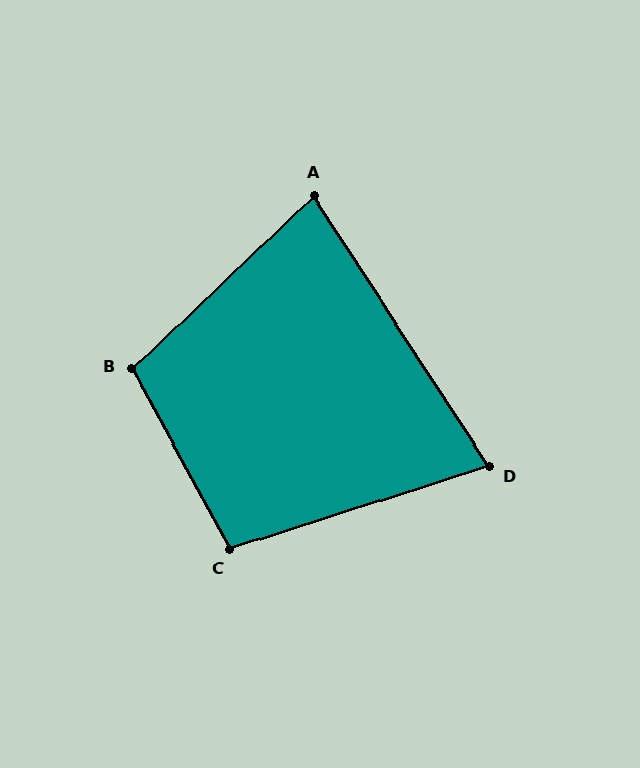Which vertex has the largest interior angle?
B, at approximately 105 degrees.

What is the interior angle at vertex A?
Approximately 79 degrees (acute).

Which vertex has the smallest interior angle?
D, at approximately 75 degrees.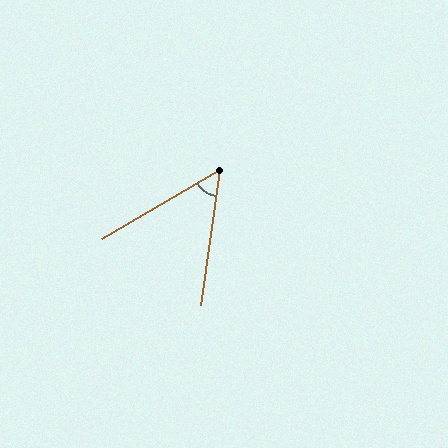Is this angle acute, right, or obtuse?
It is acute.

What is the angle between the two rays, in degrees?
Approximately 52 degrees.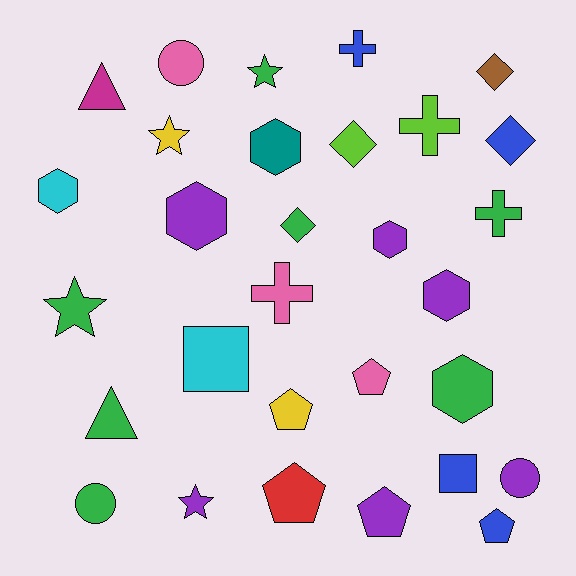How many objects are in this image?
There are 30 objects.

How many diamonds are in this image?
There are 4 diamonds.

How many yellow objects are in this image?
There are 2 yellow objects.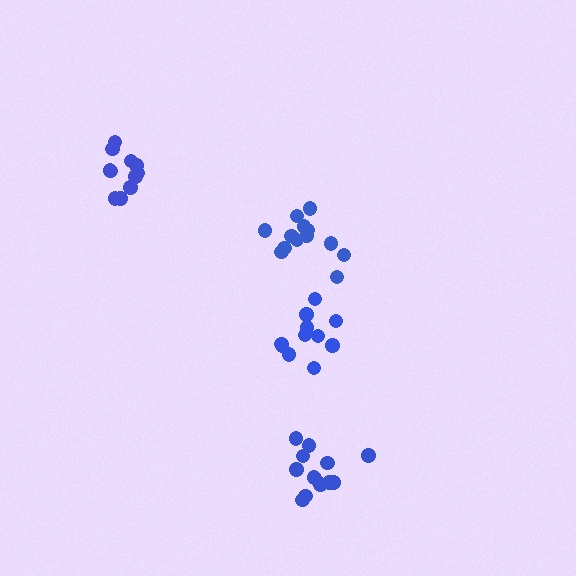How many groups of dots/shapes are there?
There are 4 groups.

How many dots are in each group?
Group 1: 13 dots, Group 2: 11 dots, Group 3: 14 dots, Group 4: 11 dots (49 total).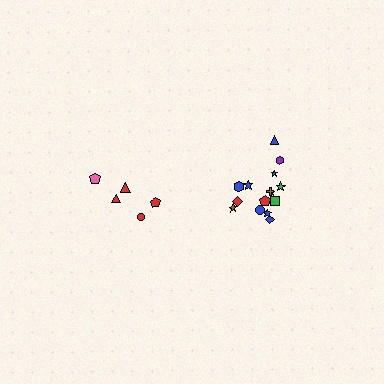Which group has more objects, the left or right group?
The right group.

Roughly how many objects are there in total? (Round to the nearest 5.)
Roughly 20 objects in total.